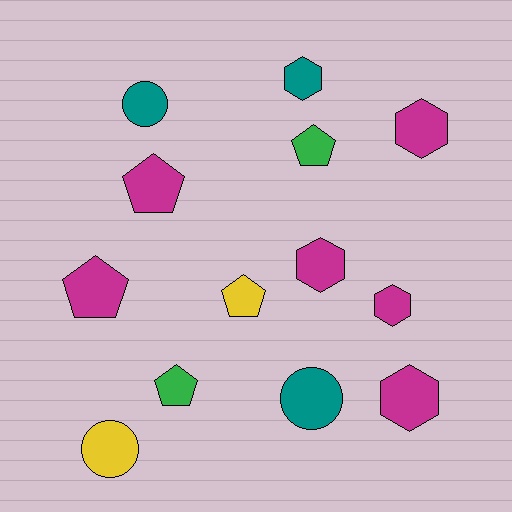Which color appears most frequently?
Magenta, with 6 objects.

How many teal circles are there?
There are 2 teal circles.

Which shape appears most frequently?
Pentagon, with 5 objects.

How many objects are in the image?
There are 13 objects.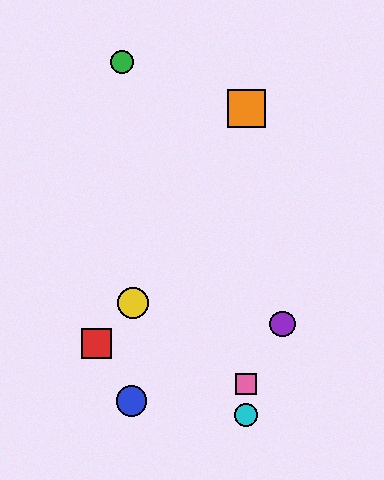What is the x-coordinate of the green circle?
The green circle is at x≈122.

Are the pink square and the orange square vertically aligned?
Yes, both are at x≈246.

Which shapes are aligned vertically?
The orange square, the cyan circle, the pink square are aligned vertically.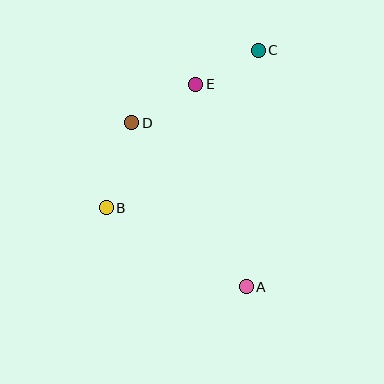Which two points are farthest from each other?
Points A and C are farthest from each other.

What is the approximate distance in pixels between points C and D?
The distance between C and D is approximately 146 pixels.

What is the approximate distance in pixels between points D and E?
The distance between D and E is approximately 75 pixels.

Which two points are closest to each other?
Points C and E are closest to each other.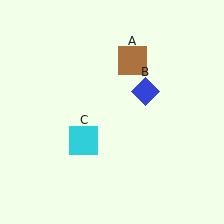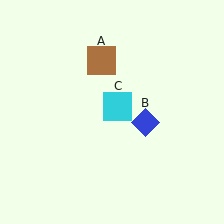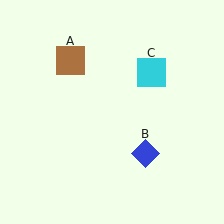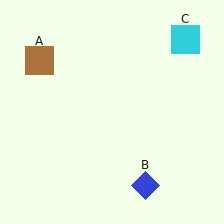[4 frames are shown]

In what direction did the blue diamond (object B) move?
The blue diamond (object B) moved down.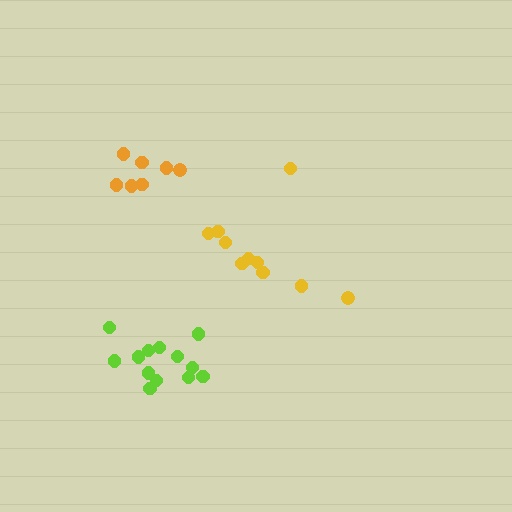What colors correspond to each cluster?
The clusters are colored: yellow, lime, orange.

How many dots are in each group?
Group 1: 10 dots, Group 2: 13 dots, Group 3: 7 dots (30 total).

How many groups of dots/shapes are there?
There are 3 groups.